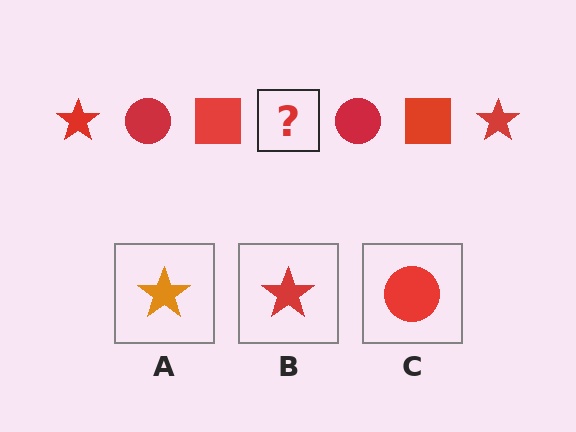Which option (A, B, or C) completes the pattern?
B.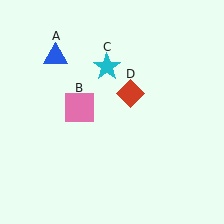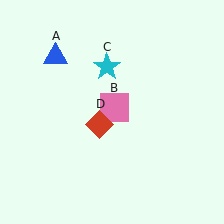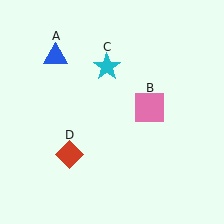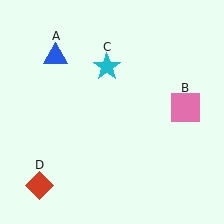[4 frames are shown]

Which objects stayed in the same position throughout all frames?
Blue triangle (object A) and cyan star (object C) remained stationary.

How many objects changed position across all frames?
2 objects changed position: pink square (object B), red diamond (object D).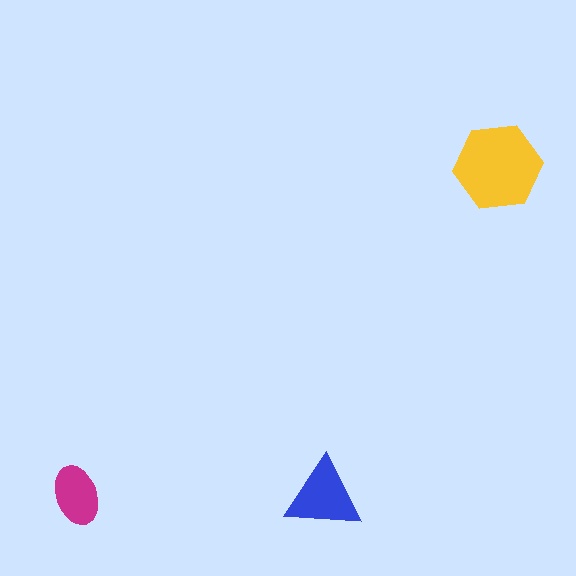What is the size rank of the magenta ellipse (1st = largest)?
3rd.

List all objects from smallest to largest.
The magenta ellipse, the blue triangle, the yellow hexagon.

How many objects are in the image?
There are 3 objects in the image.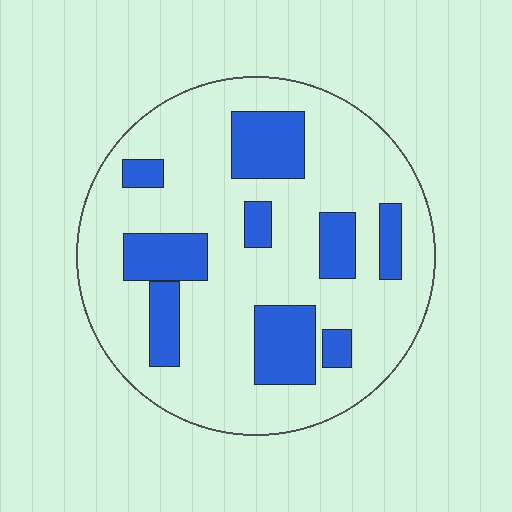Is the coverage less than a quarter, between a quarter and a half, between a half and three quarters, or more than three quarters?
Less than a quarter.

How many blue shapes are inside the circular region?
9.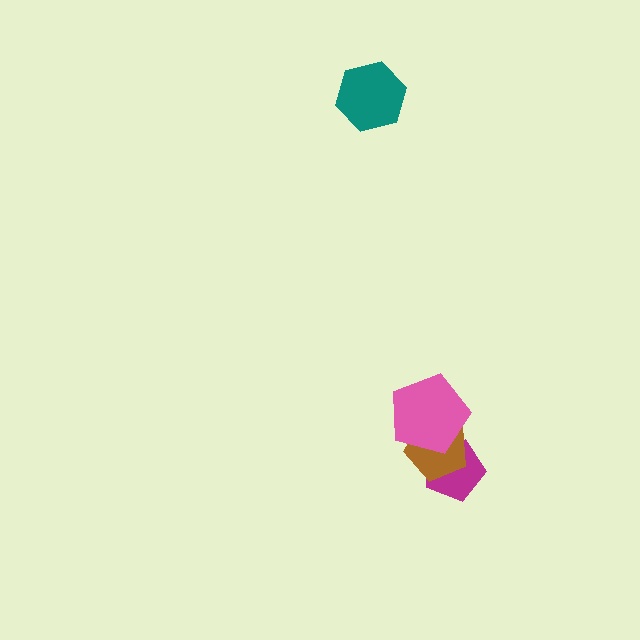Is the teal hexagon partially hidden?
No, no other shape covers it.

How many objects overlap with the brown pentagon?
2 objects overlap with the brown pentagon.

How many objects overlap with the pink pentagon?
2 objects overlap with the pink pentagon.